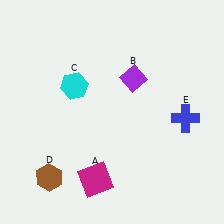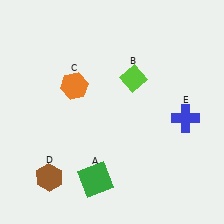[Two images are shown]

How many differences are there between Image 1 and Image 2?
There are 3 differences between the two images.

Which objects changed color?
A changed from magenta to green. B changed from purple to lime. C changed from cyan to orange.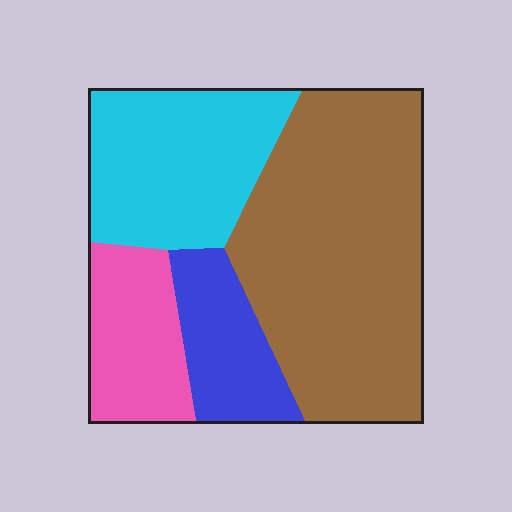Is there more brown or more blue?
Brown.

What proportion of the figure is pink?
Pink takes up about one sixth (1/6) of the figure.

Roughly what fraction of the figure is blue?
Blue covers about 15% of the figure.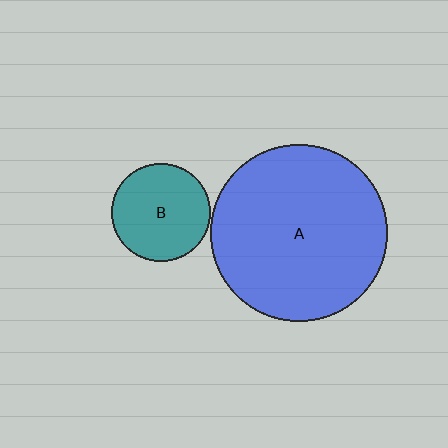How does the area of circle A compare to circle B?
Approximately 3.2 times.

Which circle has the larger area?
Circle A (blue).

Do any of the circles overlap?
No, none of the circles overlap.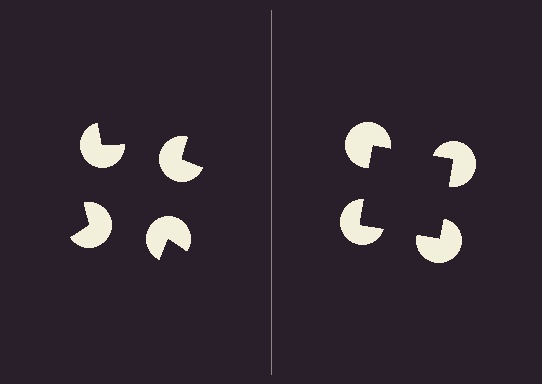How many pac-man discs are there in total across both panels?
8 — 4 on each side.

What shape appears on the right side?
An illusory square.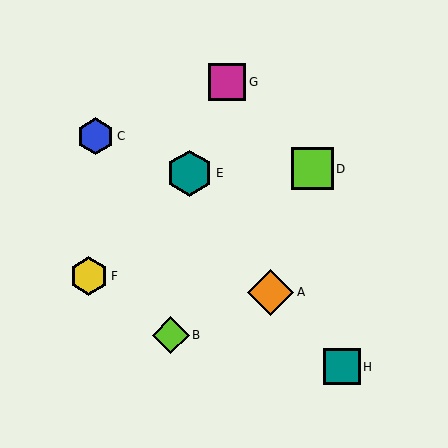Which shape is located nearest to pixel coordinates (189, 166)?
The teal hexagon (labeled E) at (190, 173) is nearest to that location.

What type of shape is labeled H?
Shape H is a teal square.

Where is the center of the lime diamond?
The center of the lime diamond is at (171, 335).